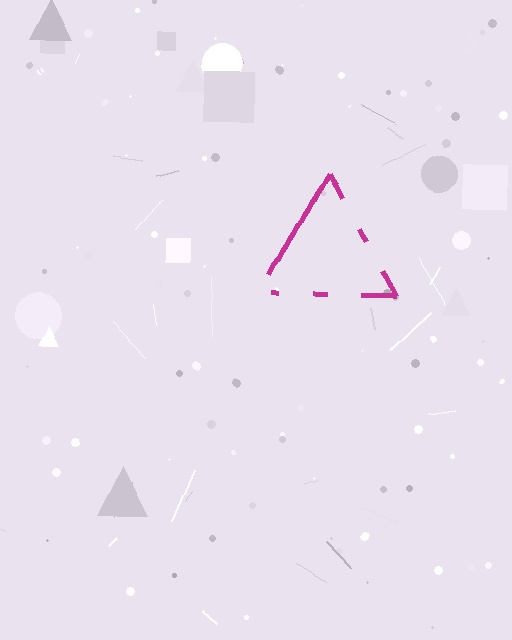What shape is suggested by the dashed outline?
The dashed outline suggests a triangle.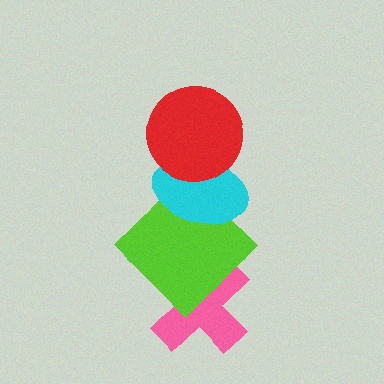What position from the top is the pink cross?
The pink cross is 4th from the top.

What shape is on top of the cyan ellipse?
The red circle is on top of the cyan ellipse.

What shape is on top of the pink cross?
The lime diamond is on top of the pink cross.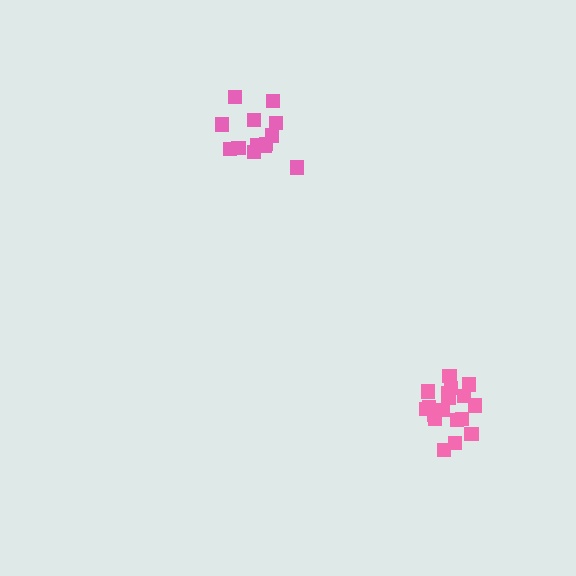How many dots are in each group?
Group 1: 13 dots, Group 2: 18 dots (31 total).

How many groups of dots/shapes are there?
There are 2 groups.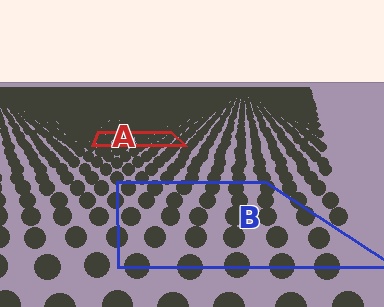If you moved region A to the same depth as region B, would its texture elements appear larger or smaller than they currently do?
They would appear larger. At a closer depth, the same texture elements are projected at a bigger on-screen size.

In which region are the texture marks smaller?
The texture marks are smaller in region A, because it is farther away.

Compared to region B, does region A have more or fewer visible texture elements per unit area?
Region A has more texture elements per unit area — they are packed more densely because it is farther away.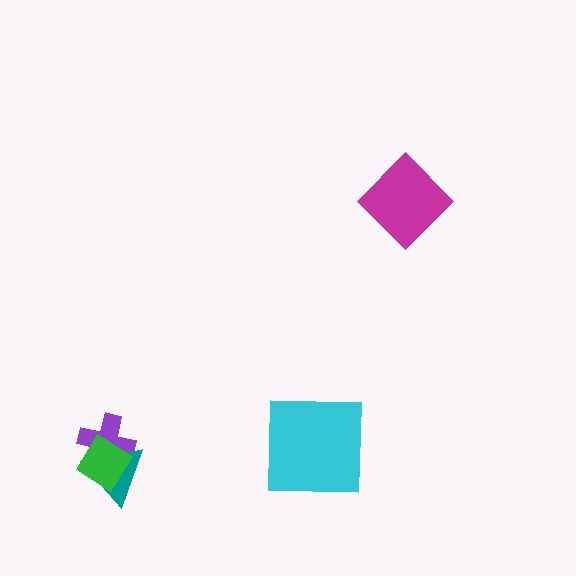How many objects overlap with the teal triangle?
2 objects overlap with the teal triangle.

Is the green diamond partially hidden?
No, no other shape covers it.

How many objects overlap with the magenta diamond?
0 objects overlap with the magenta diamond.